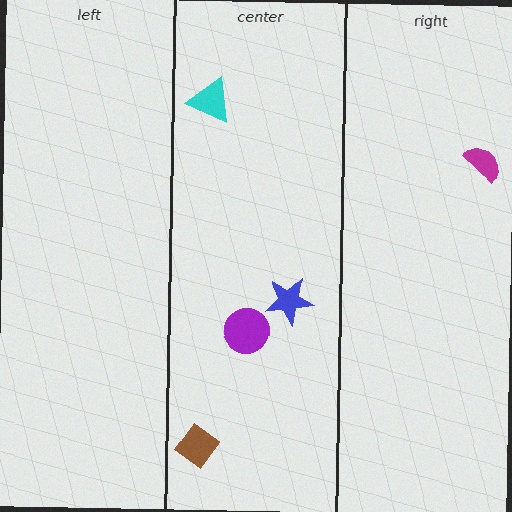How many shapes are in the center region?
4.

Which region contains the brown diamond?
The center region.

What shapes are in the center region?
The brown diamond, the purple circle, the cyan triangle, the blue star.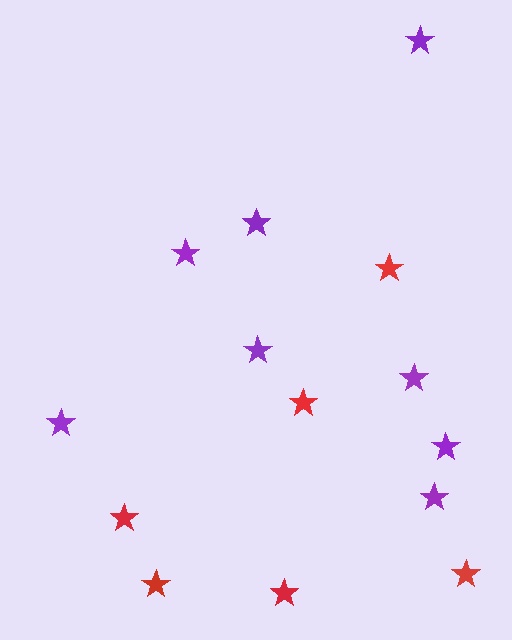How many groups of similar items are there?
There are 2 groups: one group of red stars (6) and one group of purple stars (8).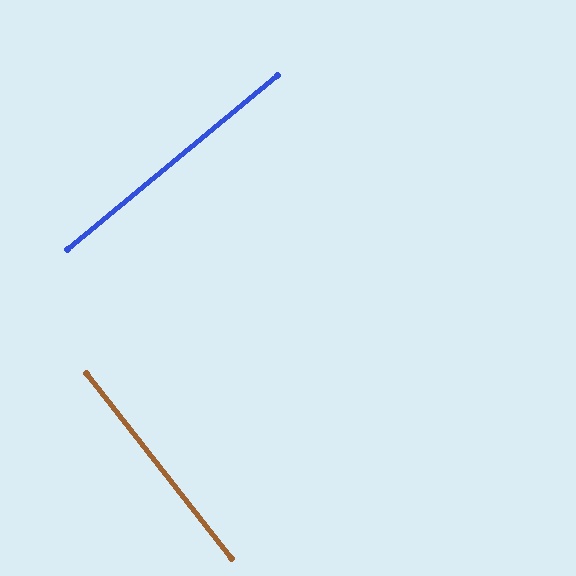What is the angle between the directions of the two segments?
Approximately 89 degrees.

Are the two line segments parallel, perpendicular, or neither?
Perpendicular — they meet at approximately 89°.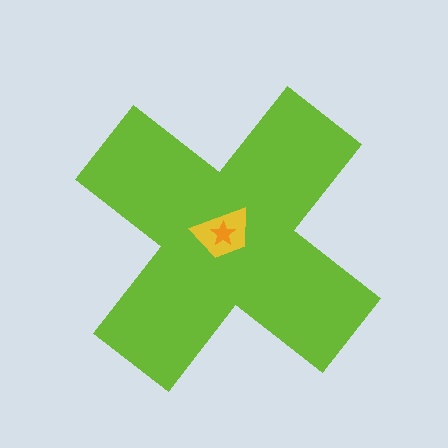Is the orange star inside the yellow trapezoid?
Yes.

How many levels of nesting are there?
3.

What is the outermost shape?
The lime cross.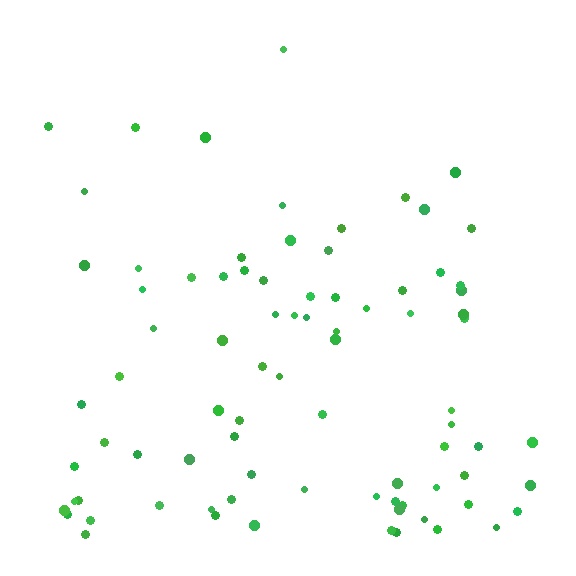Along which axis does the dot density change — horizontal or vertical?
Vertical.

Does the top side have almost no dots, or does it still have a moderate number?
Still a moderate number, just noticeably fewer than the bottom.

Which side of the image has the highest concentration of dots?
The bottom.